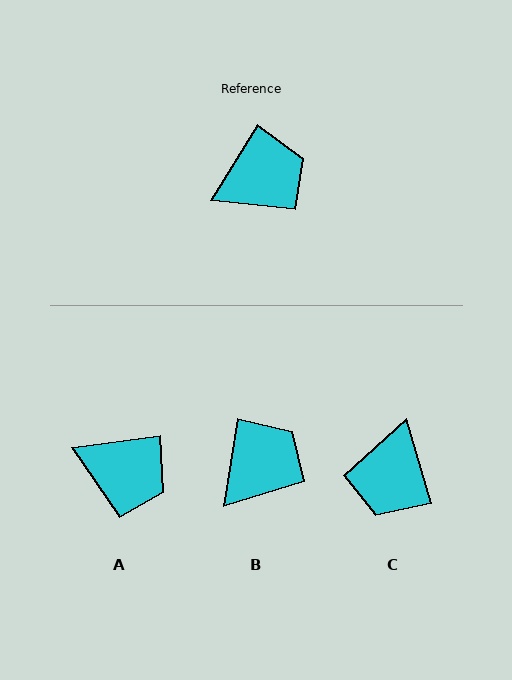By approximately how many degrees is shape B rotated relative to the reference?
Approximately 23 degrees counter-clockwise.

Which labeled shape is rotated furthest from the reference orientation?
C, about 132 degrees away.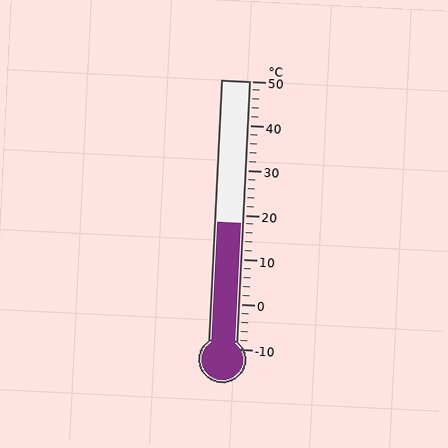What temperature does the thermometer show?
The thermometer shows approximately 18°C.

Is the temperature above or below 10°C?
The temperature is above 10°C.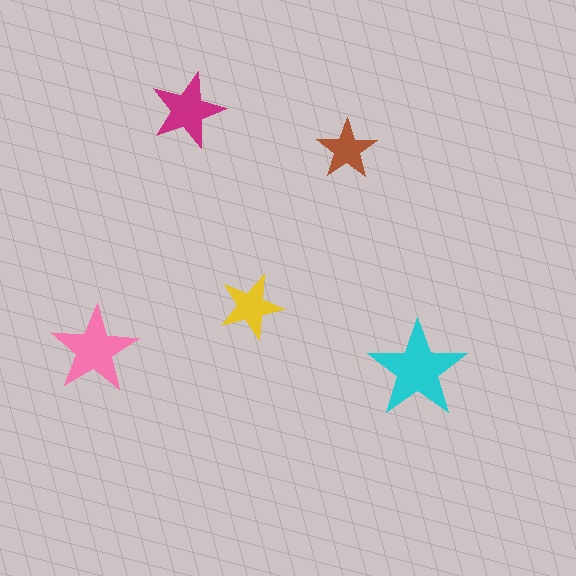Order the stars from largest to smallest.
the cyan one, the pink one, the magenta one, the yellow one, the brown one.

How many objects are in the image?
There are 5 objects in the image.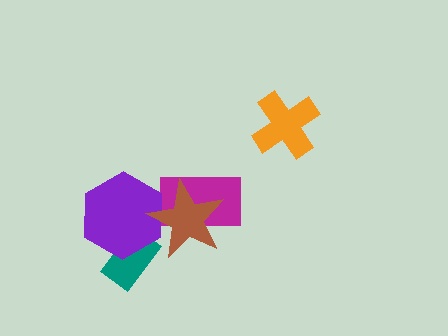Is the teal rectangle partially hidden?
Yes, it is partially covered by another shape.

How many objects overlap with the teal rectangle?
1 object overlaps with the teal rectangle.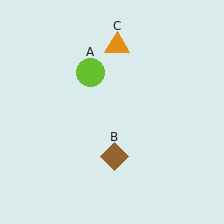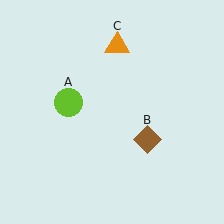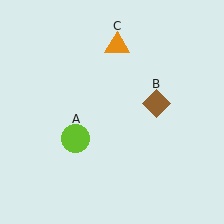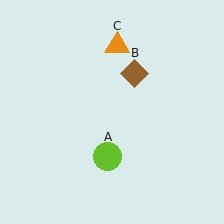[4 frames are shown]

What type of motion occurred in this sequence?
The lime circle (object A), brown diamond (object B) rotated counterclockwise around the center of the scene.